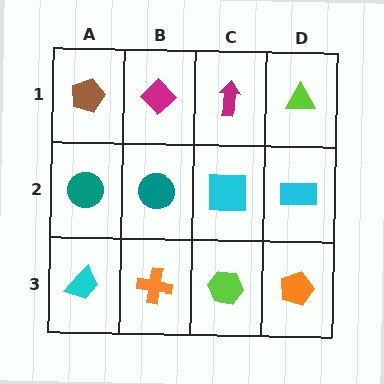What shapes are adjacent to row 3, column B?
A teal circle (row 2, column B), a cyan trapezoid (row 3, column A), a lime hexagon (row 3, column C).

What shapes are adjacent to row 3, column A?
A teal circle (row 2, column A), an orange cross (row 3, column B).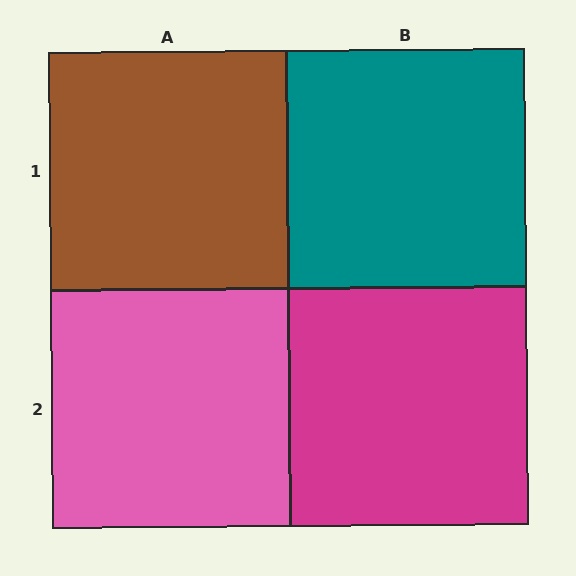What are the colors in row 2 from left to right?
Pink, magenta.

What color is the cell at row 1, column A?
Brown.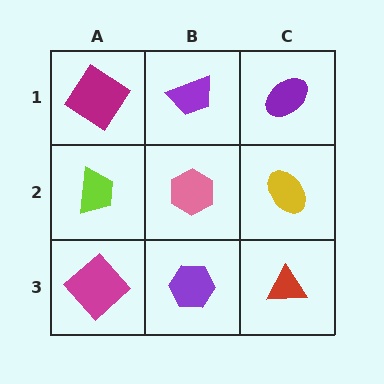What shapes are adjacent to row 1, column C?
A yellow ellipse (row 2, column C), a purple trapezoid (row 1, column B).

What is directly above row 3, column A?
A lime trapezoid.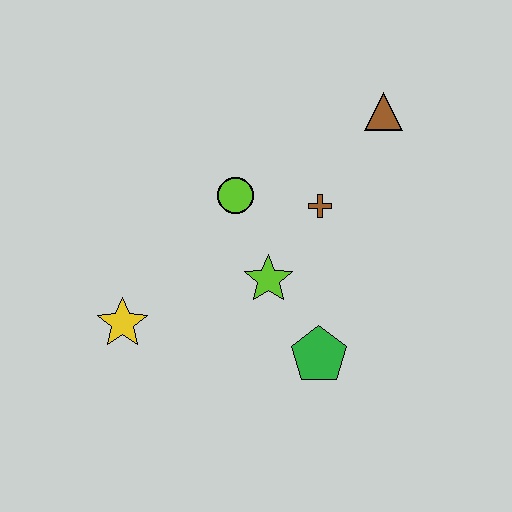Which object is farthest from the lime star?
The brown triangle is farthest from the lime star.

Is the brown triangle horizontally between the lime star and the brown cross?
No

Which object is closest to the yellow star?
The lime star is closest to the yellow star.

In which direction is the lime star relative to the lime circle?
The lime star is below the lime circle.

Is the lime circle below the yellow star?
No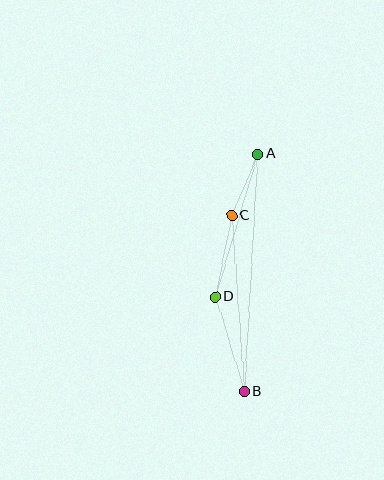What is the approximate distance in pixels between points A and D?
The distance between A and D is approximately 149 pixels.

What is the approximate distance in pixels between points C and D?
The distance between C and D is approximately 83 pixels.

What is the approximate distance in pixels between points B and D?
The distance between B and D is approximately 99 pixels.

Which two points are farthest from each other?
Points A and B are farthest from each other.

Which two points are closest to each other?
Points A and C are closest to each other.